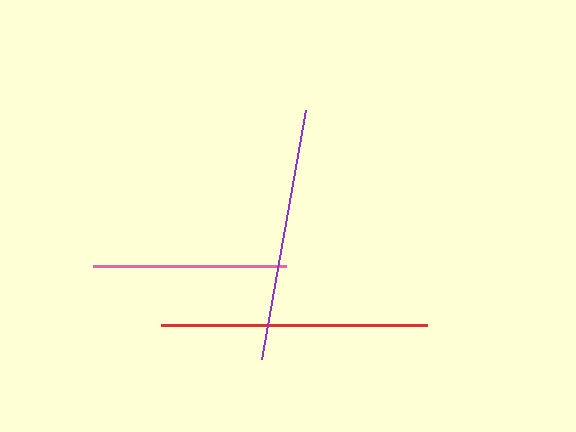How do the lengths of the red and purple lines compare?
The red and purple lines are approximately the same length.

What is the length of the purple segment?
The purple segment is approximately 253 pixels long.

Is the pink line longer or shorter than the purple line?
The purple line is longer than the pink line.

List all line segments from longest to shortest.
From longest to shortest: red, purple, pink.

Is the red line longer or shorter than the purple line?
The red line is longer than the purple line.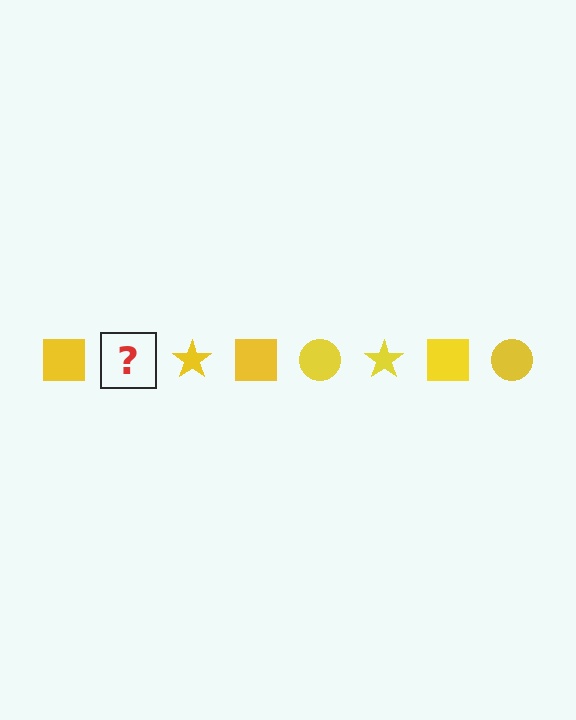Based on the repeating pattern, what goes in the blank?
The blank should be a yellow circle.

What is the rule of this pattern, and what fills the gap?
The rule is that the pattern cycles through square, circle, star shapes in yellow. The gap should be filled with a yellow circle.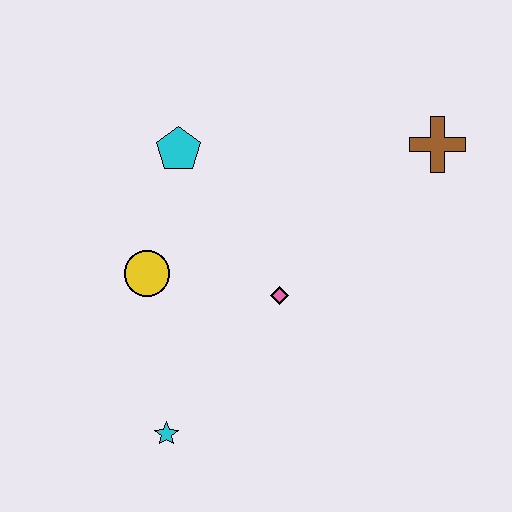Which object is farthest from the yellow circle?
The brown cross is farthest from the yellow circle.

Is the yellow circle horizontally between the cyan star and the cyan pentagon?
No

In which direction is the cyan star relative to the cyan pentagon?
The cyan star is below the cyan pentagon.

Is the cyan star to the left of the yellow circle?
No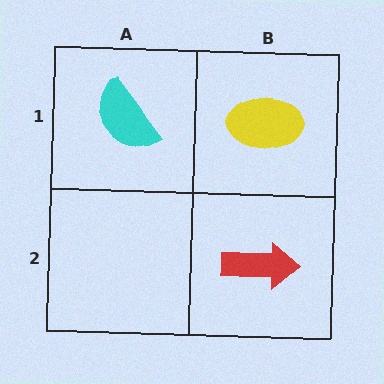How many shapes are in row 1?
2 shapes.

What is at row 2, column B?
A red arrow.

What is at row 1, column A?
A cyan semicircle.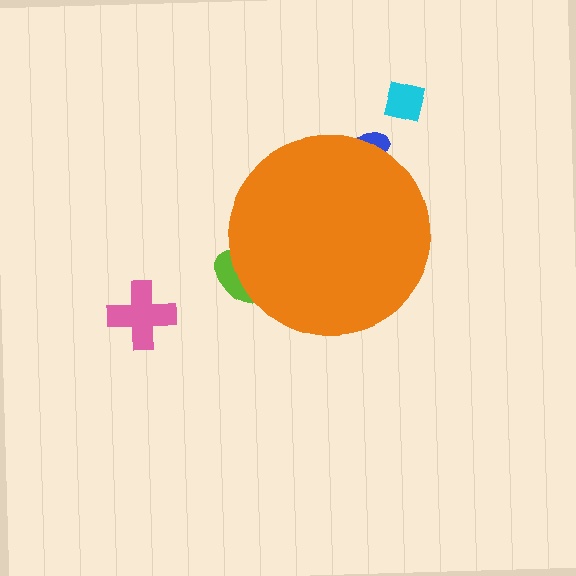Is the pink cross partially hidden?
No, the pink cross is fully visible.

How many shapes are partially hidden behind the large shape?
2 shapes are partially hidden.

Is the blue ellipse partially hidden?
Yes, the blue ellipse is partially hidden behind the orange circle.